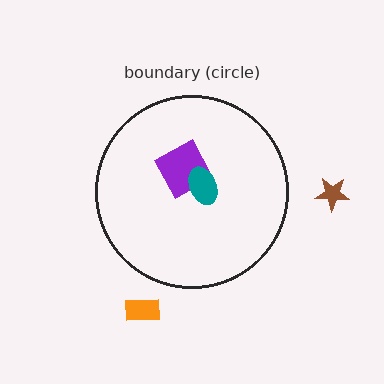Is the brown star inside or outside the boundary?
Outside.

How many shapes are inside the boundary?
2 inside, 2 outside.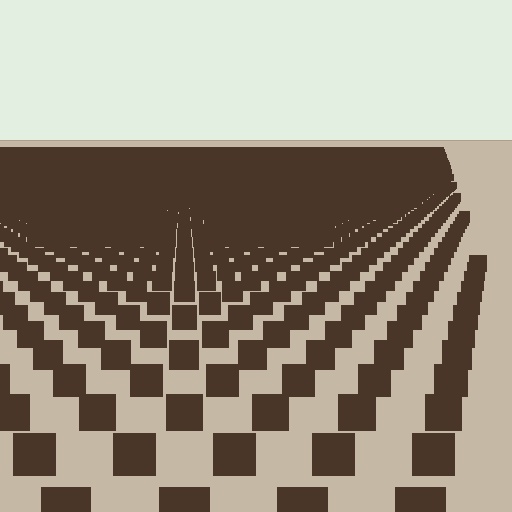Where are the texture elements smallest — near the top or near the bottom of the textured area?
Near the top.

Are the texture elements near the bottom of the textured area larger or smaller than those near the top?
Larger. Near the bottom, elements are closer to the viewer and appear at a bigger on-screen size.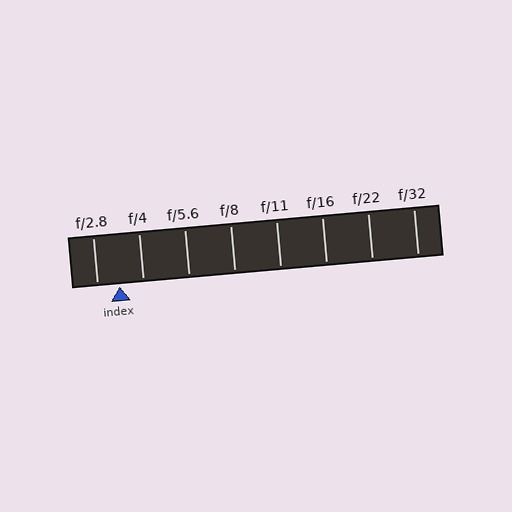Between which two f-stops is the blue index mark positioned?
The index mark is between f/2.8 and f/4.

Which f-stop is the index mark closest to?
The index mark is closest to f/2.8.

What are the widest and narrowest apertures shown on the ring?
The widest aperture shown is f/2.8 and the narrowest is f/32.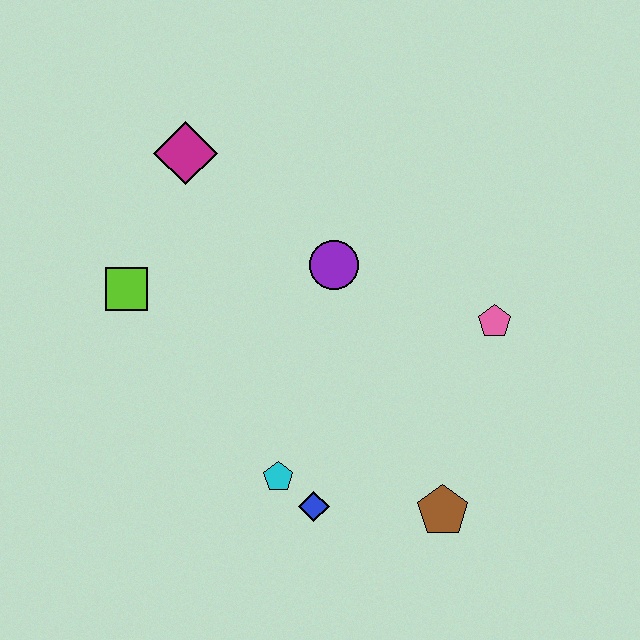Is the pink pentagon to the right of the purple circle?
Yes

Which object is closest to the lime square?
The magenta diamond is closest to the lime square.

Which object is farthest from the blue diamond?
The magenta diamond is farthest from the blue diamond.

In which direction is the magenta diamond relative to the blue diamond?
The magenta diamond is above the blue diamond.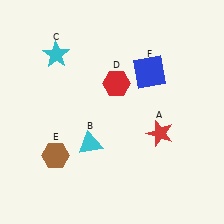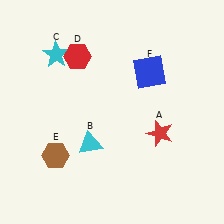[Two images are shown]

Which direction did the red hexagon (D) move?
The red hexagon (D) moved left.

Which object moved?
The red hexagon (D) moved left.